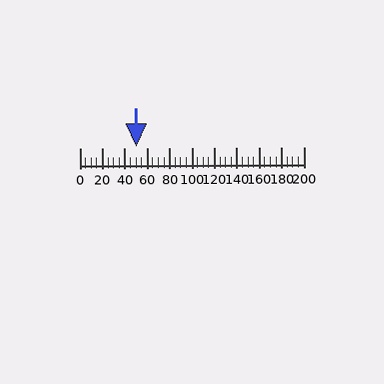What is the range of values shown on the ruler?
The ruler shows values from 0 to 200.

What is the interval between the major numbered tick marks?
The major tick marks are spaced 20 units apart.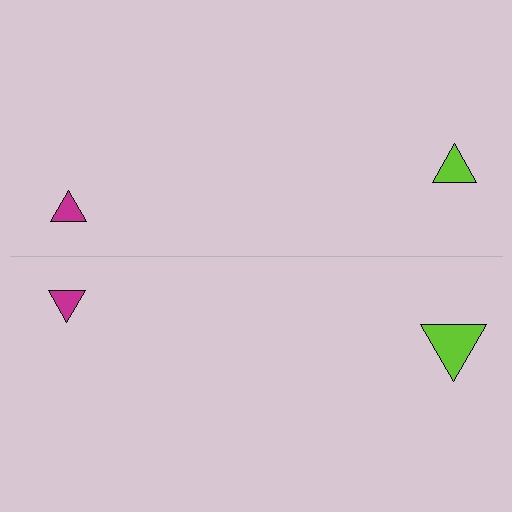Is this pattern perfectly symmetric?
No, the pattern is not perfectly symmetric. The lime triangle on the bottom side has a different size than its mirror counterpart.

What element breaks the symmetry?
The lime triangle on the bottom side has a different size than its mirror counterpart.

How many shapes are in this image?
There are 4 shapes in this image.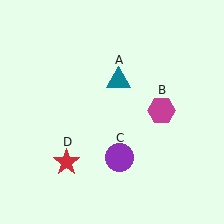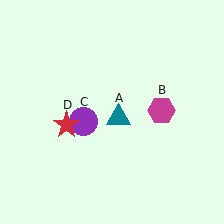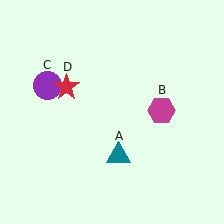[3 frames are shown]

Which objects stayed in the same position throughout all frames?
Magenta hexagon (object B) remained stationary.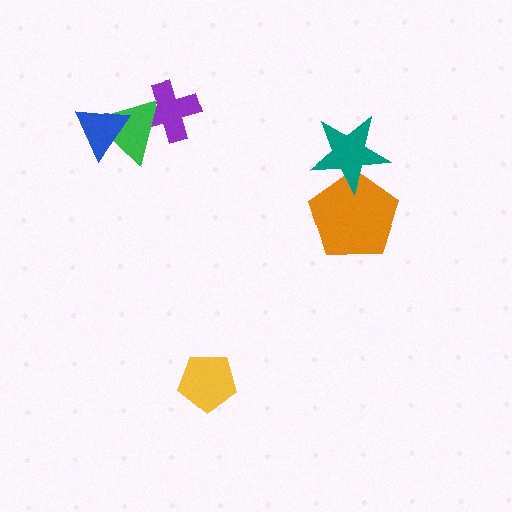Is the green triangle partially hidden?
Yes, it is partially covered by another shape.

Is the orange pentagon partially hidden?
Yes, it is partially covered by another shape.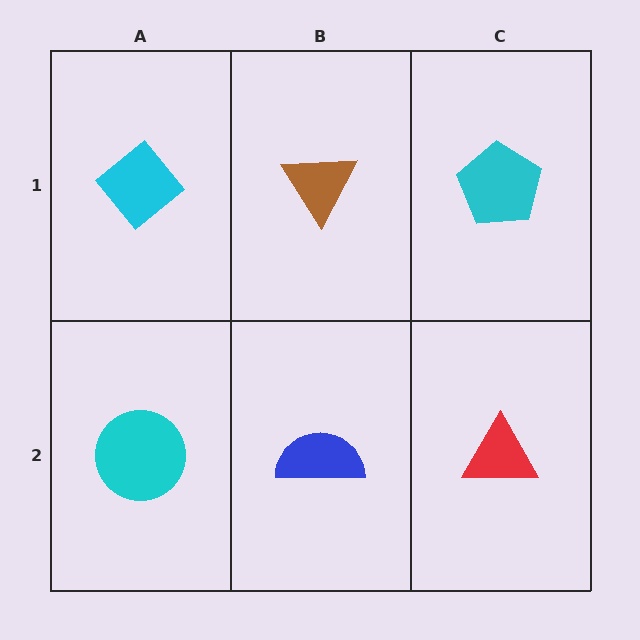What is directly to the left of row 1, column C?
A brown triangle.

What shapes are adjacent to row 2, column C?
A cyan pentagon (row 1, column C), a blue semicircle (row 2, column B).